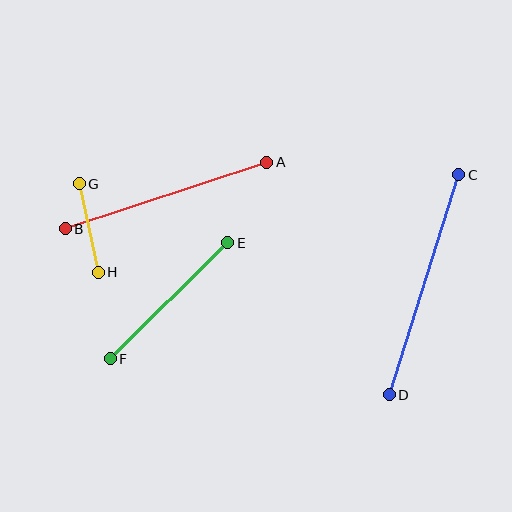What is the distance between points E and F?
The distance is approximately 165 pixels.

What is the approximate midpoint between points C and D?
The midpoint is at approximately (424, 285) pixels.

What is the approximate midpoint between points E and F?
The midpoint is at approximately (169, 301) pixels.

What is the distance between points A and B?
The distance is approximately 212 pixels.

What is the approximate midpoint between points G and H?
The midpoint is at approximately (89, 228) pixels.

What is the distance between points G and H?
The distance is approximately 90 pixels.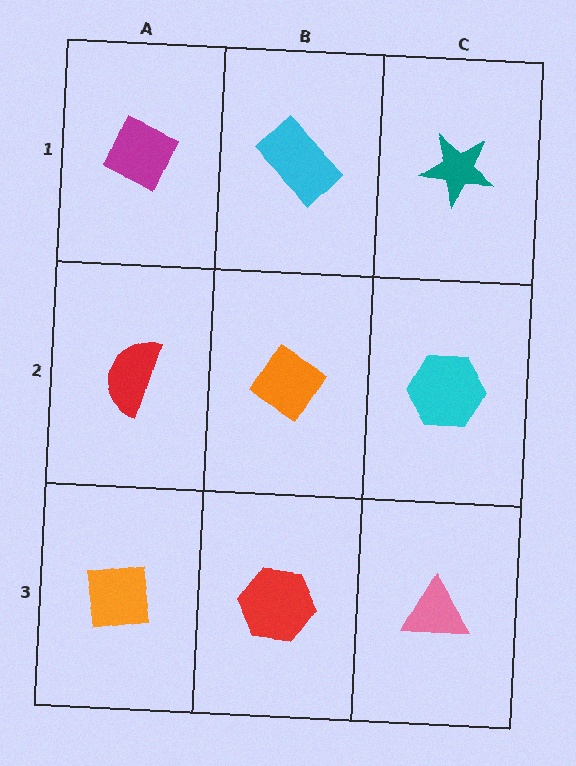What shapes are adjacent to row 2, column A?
A magenta diamond (row 1, column A), an orange square (row 3, column A), an orange diamond (row 2, column B).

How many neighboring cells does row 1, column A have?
2.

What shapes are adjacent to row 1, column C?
A cyan hexagon (row 2, column C), a cyan rectangle (row 1, column B).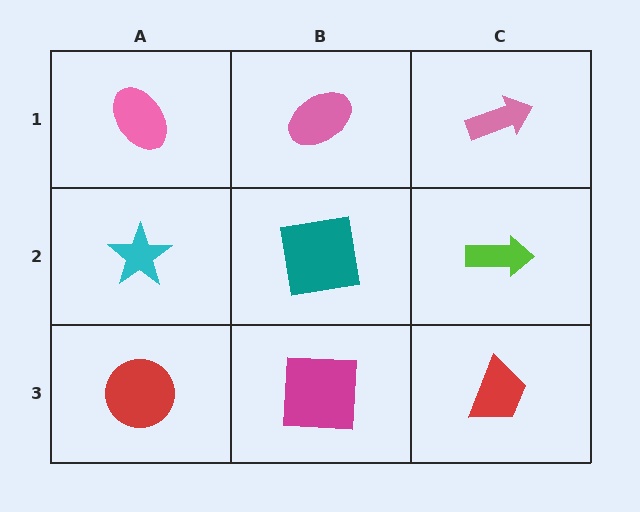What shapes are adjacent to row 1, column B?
A teal square (row 2, column B), a pink ellipse (row 1, column A), a pink arrow (row 1, column C).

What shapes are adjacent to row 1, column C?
A lime arrow (row 2, column C), a pink ellipse (row 1, column B).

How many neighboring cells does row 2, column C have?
3.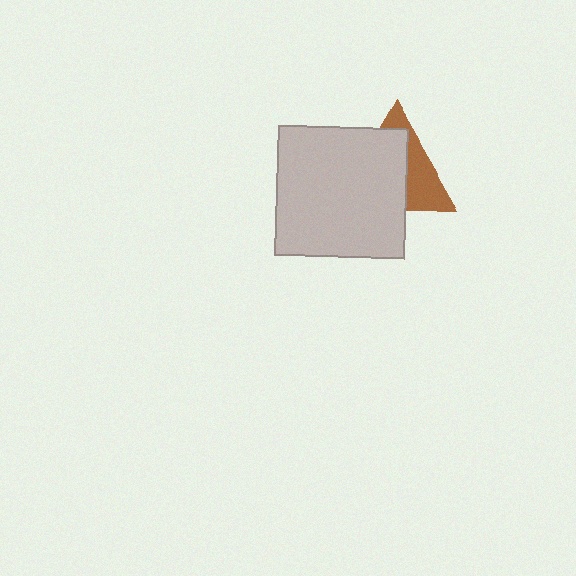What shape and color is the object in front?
The object in front is a light gray square.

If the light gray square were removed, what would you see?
You would see the complete brown triangle.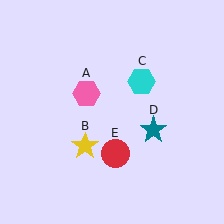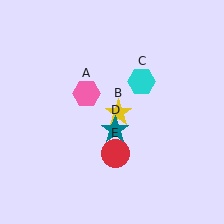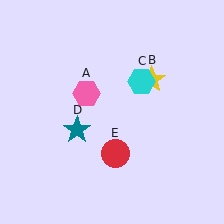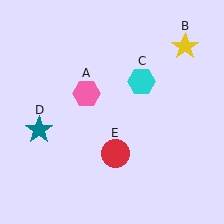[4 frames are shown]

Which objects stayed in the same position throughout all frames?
Pink hexagon (object A) and cyan hexagon (object C) and red circle (object E) remained stationary.